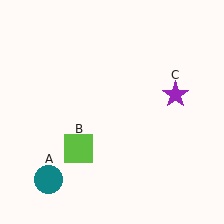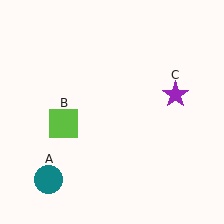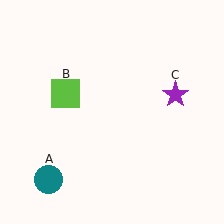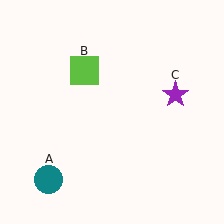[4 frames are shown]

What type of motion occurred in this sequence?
The lime square (object B) rotated clockwise around the center of the scene.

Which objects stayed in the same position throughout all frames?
Teal circle (object A) and purple star (object C) remained stationary.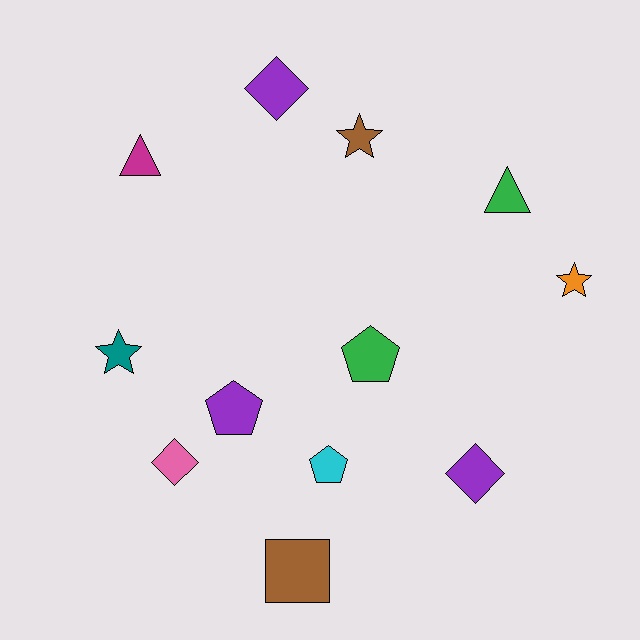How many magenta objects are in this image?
There is 1 magenta object.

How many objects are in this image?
There are 12 objects.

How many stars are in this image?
There are 3 stars.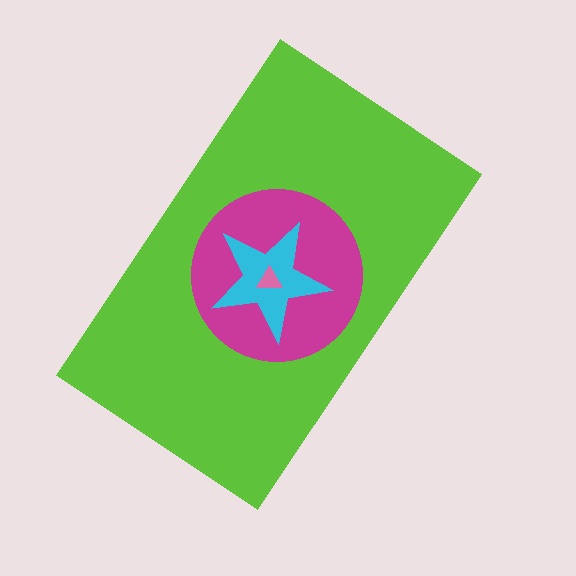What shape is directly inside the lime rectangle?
The magenta circle.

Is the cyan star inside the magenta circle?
Yes.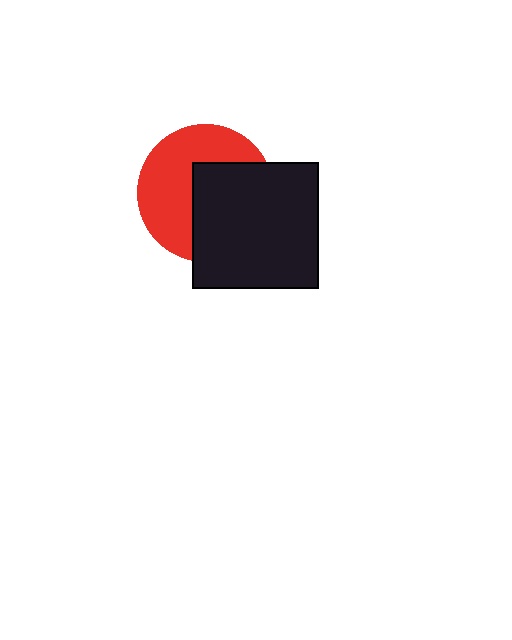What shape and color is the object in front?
The object in front is a black square.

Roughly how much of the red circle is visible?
About half of it is visible (roughly 52%).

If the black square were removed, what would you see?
You would see the complete red circle.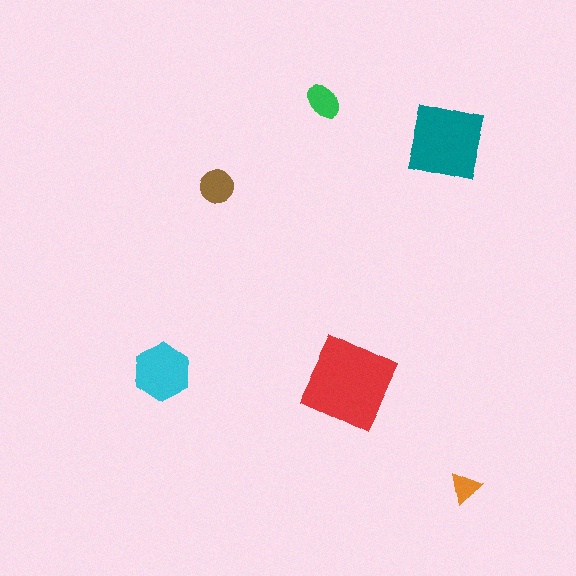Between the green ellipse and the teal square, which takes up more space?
The teal square.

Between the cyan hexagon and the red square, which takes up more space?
The red square.